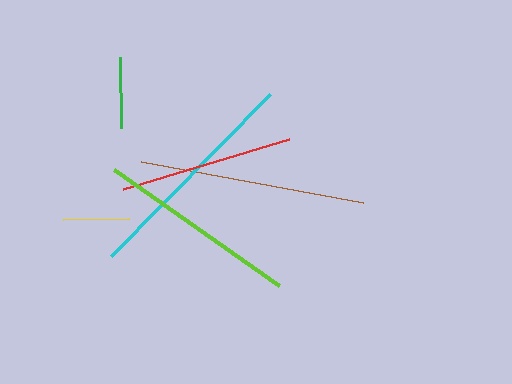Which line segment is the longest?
The cyan line is the longest at approximately 226 pixels.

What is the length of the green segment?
The green segment is approximately 71 pixels long.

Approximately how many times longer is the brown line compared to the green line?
The brown line is approximately 3.2 times the length of the green line.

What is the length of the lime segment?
The lime segment is approximately 202 pixels long.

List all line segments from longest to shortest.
From longest to shortest: cyan, brown, lime, red, green, yellow.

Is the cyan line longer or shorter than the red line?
The cyan line is longer than the red line.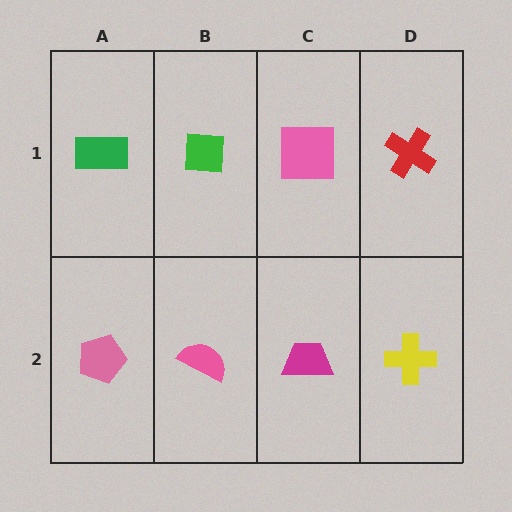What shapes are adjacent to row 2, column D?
A red cross (row 1, column D), a magenta trapezoid (row 2, column C).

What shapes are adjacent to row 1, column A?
A pink pentagon (row 2, column A), a green square (row 1, column B).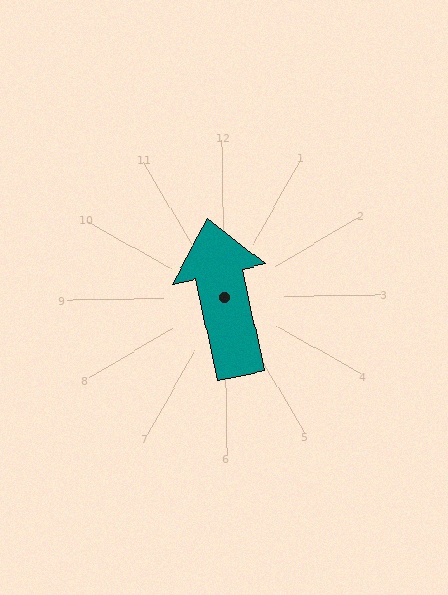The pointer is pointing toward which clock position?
Roughly 12 o'clock.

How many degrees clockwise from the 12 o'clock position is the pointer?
Approximately 349 degrees.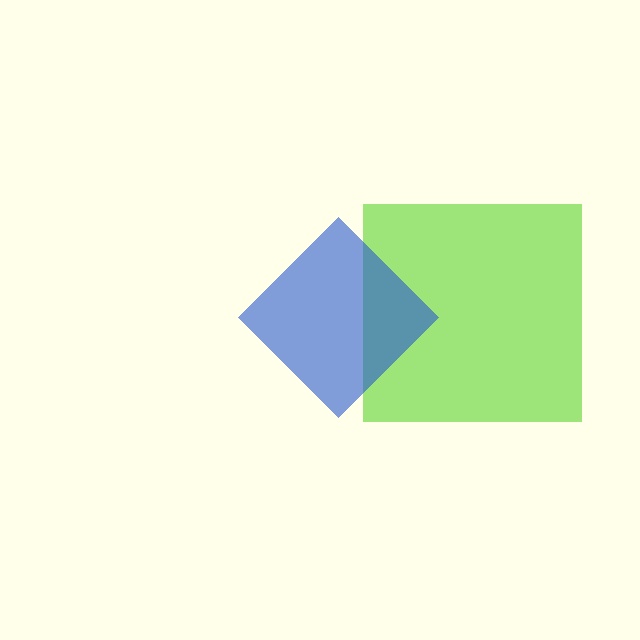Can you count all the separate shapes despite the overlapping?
Yes, there are 2 separate shapes.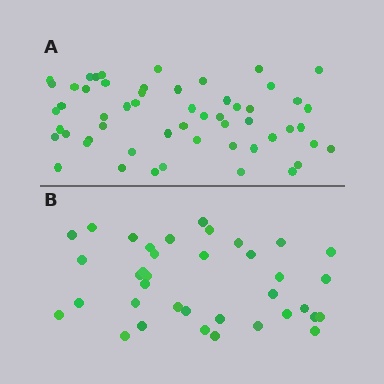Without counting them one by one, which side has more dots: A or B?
Region A (the top region) has more dots.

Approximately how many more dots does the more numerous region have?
Region A has approximately 20 more dots than region B.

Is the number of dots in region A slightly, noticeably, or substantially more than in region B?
Region A has substantially more. The ratio is roughly 1.5 to 1.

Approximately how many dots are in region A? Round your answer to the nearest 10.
About 60 dots. (The exact count is 55, which rounds to 60.)